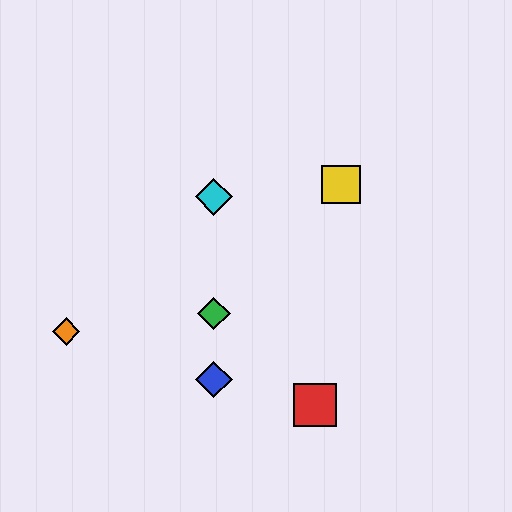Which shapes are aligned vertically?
The blue diamond, the green diamond, the purple diamond, the cyan diamond are aligned vertically.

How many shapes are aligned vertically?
4 shapes (the blue diamond, the green diamond, the purple diamond, the cyan diamond) are aligned vertically.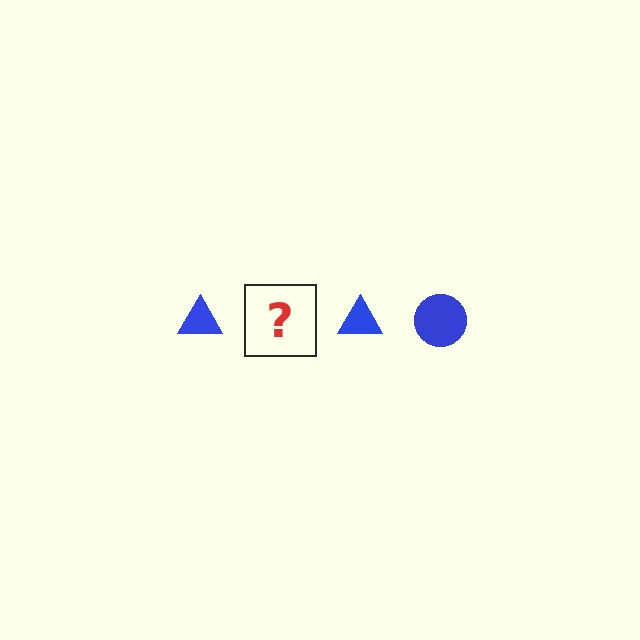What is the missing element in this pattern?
The missing element is a blue circle.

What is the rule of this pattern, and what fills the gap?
The rule is that the pattern cycles through triangle, circle shapes in blue. The gap should be filled with a blue circle.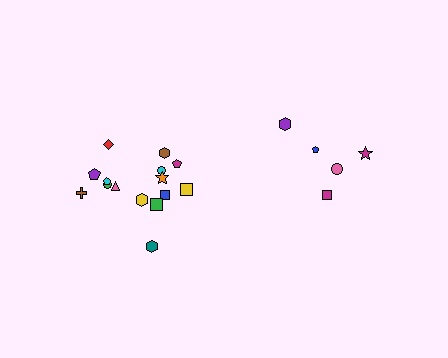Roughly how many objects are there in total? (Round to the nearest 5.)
Roughly 20 objects in total.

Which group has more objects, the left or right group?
The left group.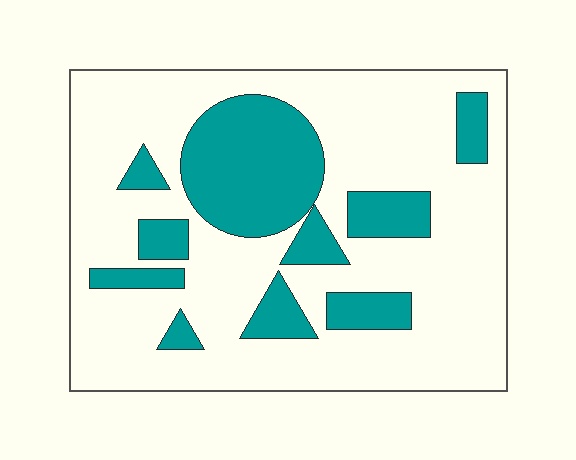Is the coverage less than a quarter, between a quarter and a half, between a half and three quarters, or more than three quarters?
Between a quarter and a half.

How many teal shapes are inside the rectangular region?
10.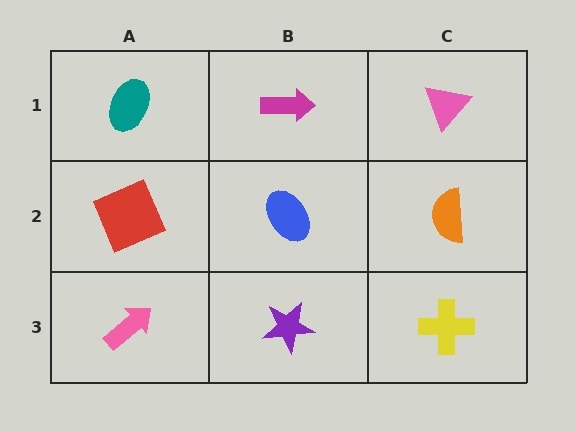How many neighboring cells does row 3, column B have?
3.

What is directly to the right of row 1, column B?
A pink triangle.